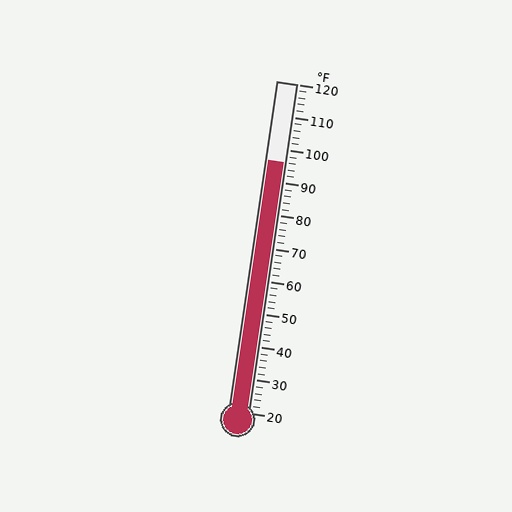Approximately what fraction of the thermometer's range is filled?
The thermometer is filled to approximately 75% of its range.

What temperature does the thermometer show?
The thermometer shows approximately 96°F.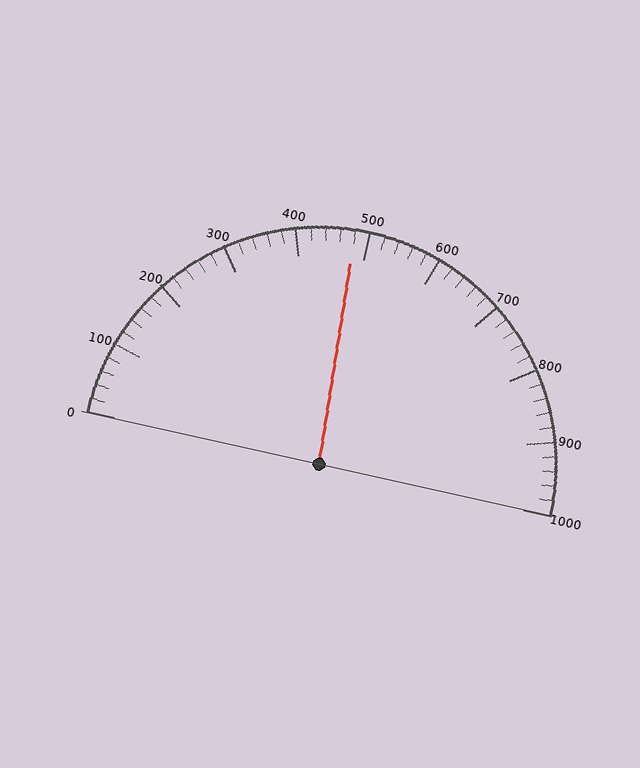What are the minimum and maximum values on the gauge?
The gauge ranges from 0 to 1000.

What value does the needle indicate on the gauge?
The needle indicates approximately 480.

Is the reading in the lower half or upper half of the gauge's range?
The reading is in the lower half of the range (0 to 1000).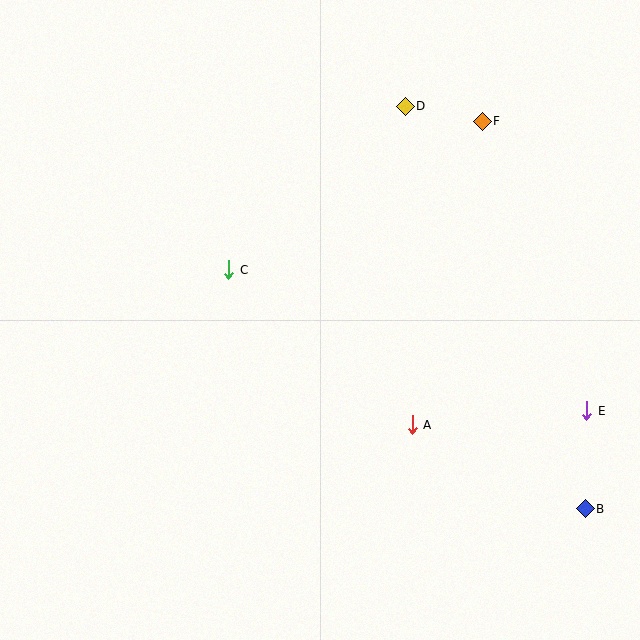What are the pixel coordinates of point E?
Point E is at (587, 411).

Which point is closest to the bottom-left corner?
Point C is closest to the bottom-left corner.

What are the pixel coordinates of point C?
Point C is at (229, 270).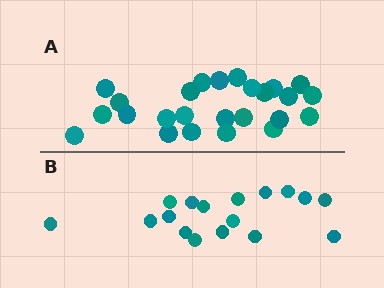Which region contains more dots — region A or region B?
Region A (the top region) has more dots.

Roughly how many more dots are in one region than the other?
Region A has roughly 8 or so more dots than region B.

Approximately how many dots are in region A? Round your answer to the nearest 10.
About 20 dots. (The exact count is 25, which rounds to 20.)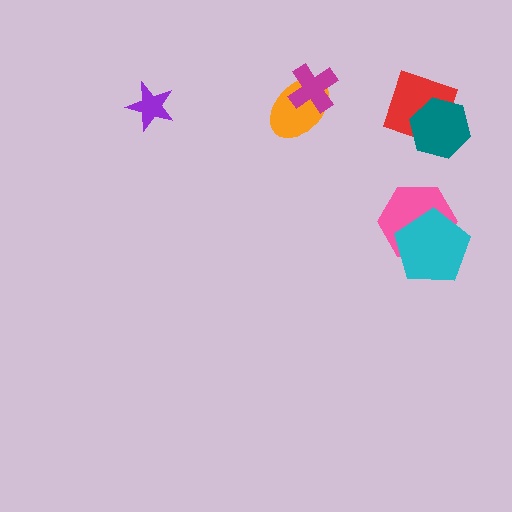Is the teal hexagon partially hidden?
No, no other shape covers it.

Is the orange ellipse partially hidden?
Yes, it is partially covered by another shape.